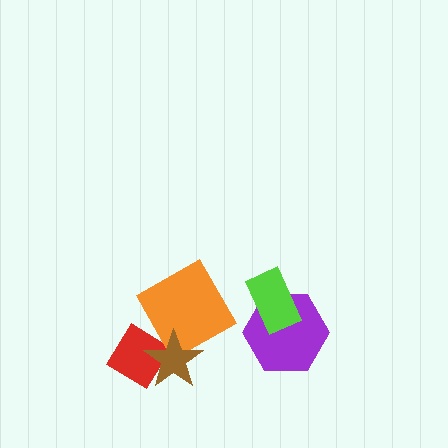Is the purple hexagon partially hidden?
Yes, it is partially covered by another shape.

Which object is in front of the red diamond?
The brown star is in front of the red diamond.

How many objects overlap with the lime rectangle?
1 object overlaps with the lime rectangle.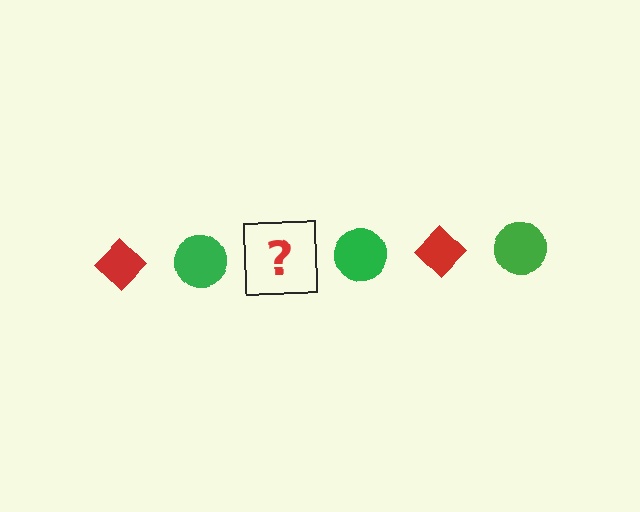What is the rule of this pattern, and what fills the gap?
The rule is that the pattern alternates between red diamond and green circle. The gap should be filled with a red diamond.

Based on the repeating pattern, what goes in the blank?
The blank should be a red diamond.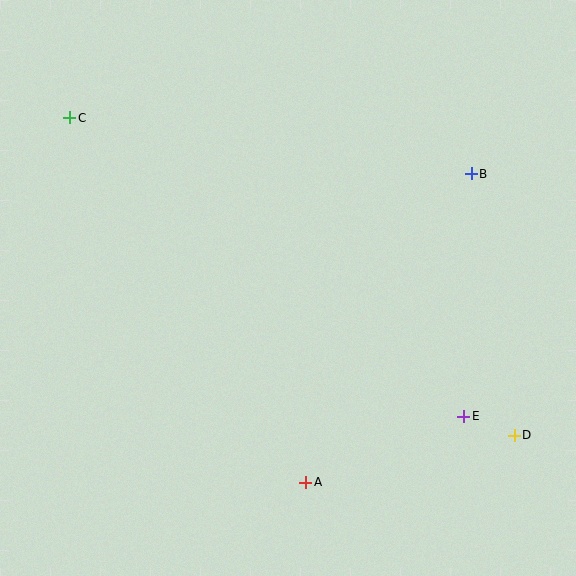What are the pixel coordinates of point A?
Point A is at (306, 482).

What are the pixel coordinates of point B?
Point B is at (471, 174).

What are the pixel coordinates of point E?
Point E is at (464, 416).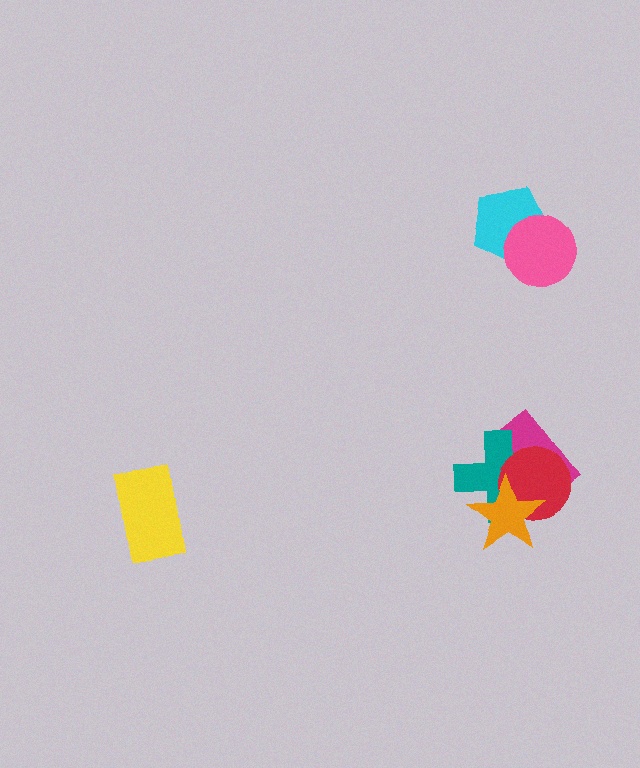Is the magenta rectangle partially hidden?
Yes, it is partially covered by another shape.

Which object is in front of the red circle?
The orange star is in front of the red circle.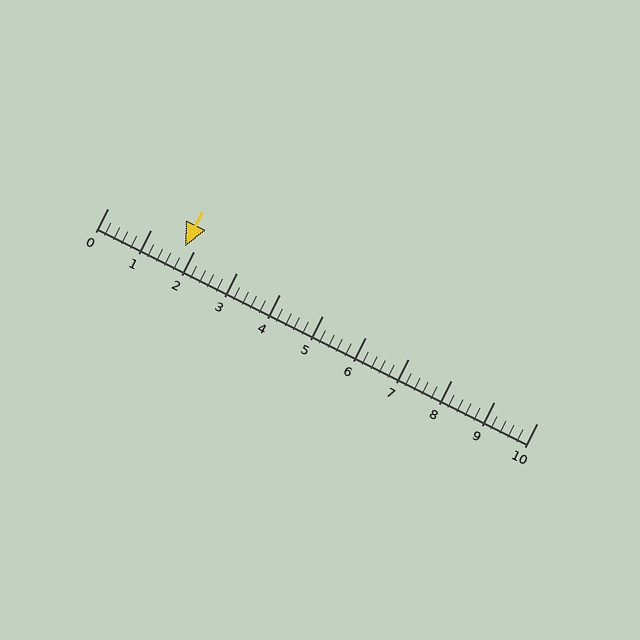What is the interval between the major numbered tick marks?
The major tick marks are spaced 1 units apart.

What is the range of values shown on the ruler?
The ruler shows values from 0 to 10.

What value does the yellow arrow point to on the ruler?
The yellow arrow points to approximately 1.8.